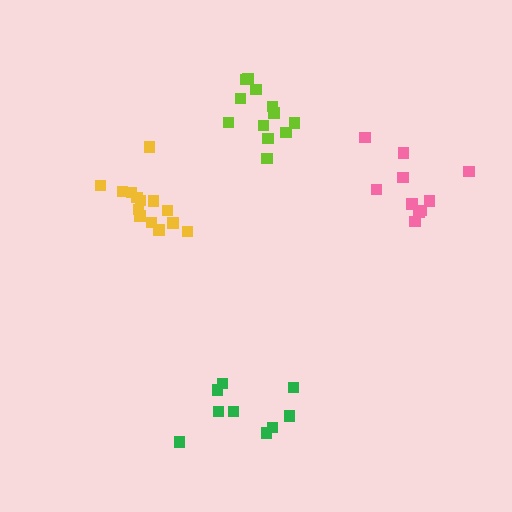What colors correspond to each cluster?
The clusters are colored: yellow, pink, green, lime.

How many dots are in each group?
Group 1: 14 dots, Group 2: 10 dots, Group 3: 9 dots, Group 4: 12 dots (45 total).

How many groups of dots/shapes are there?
There are 4 groups.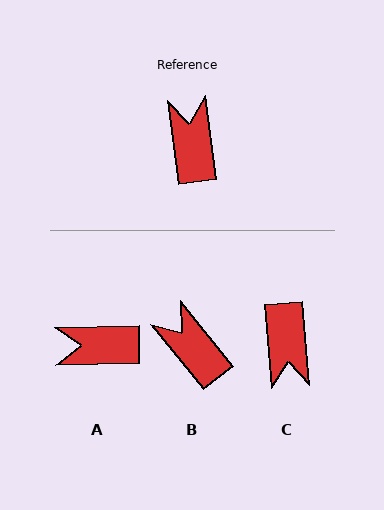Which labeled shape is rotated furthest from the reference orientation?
C, about 177 degrees away.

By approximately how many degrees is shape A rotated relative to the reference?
Approximately 84 degrees counter-clockwise.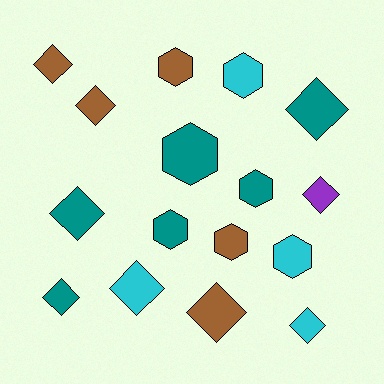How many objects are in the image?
There are 16 objects.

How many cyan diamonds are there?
There are 2 cyan diamonds.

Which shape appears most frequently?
Diamond, with 9 objects.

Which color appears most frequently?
Teal, with 6 objects.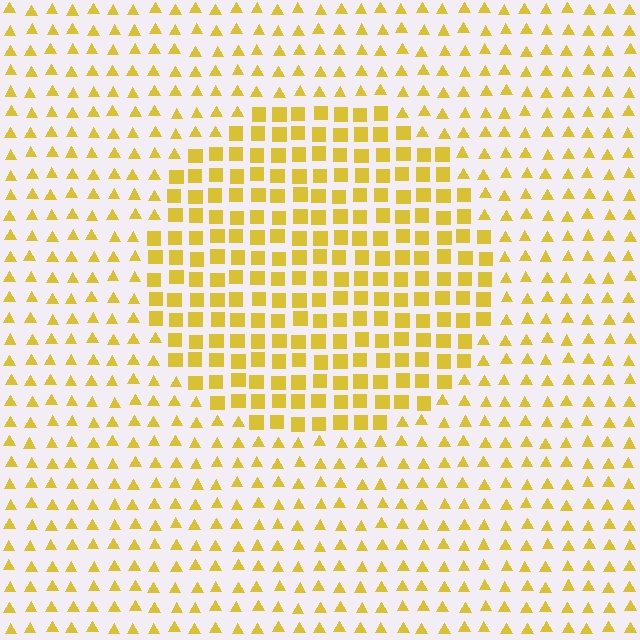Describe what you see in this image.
The image is filled with small yellow elements arranged in a uniform grid. A circle-shaped region contains squares, while the surrounding area contains triangles. The boundary is defined purely by the change in element shape.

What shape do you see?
I see a circle.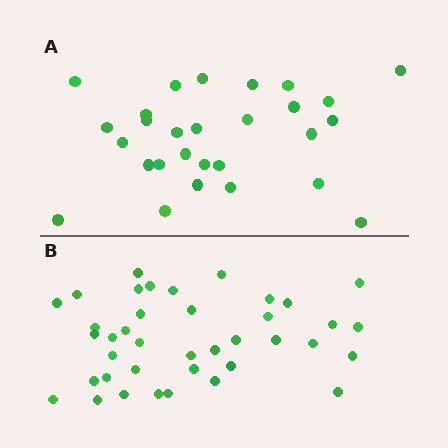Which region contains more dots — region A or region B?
Region B (the bottom region) has more dots.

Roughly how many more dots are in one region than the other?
Region B has roughly 12 or so more dots than region A.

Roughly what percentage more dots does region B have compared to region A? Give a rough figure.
About 40% more.